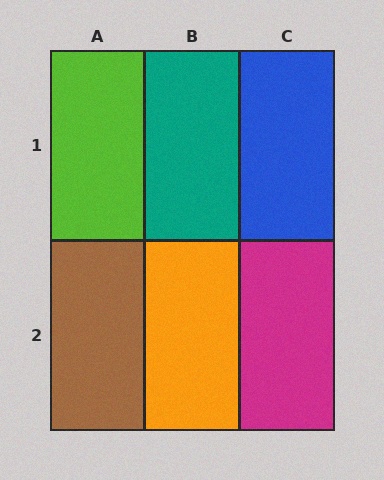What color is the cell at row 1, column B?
Teal.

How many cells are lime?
1 cell is lime.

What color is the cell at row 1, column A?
Lime.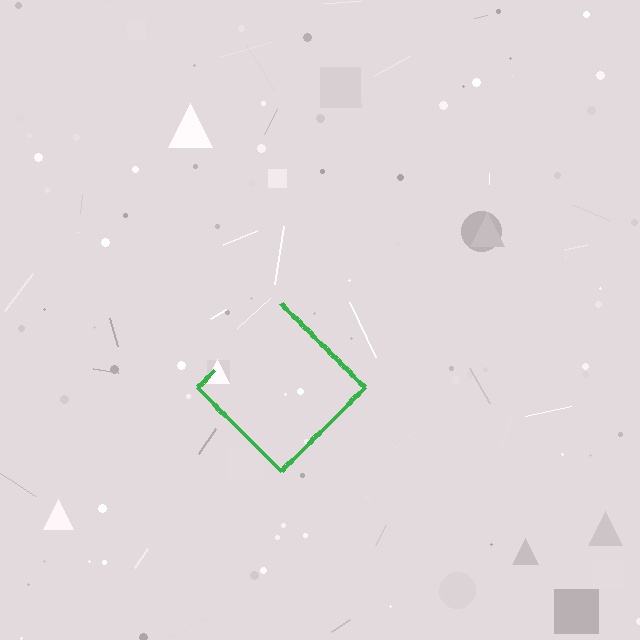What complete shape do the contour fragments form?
The contour fragments form a diamond.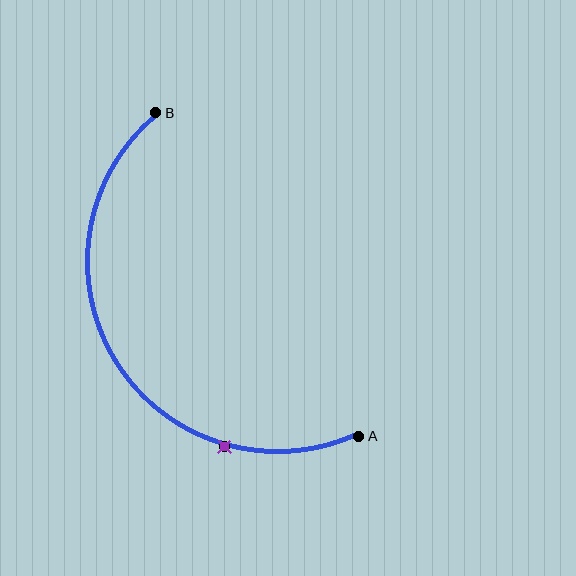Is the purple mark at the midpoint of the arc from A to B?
No. The purple mark lies on the arc but is closer to endpoint A. The arc midpoint would be at the point on the curve equidistant along the arc from both A and B.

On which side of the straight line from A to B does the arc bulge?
The arc bulges to the left of the straight line connecting A and B.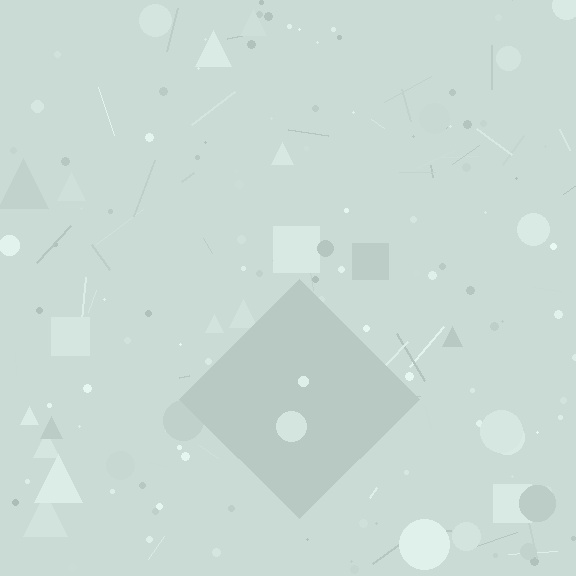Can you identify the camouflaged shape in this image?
The camouflaged shape is a diamond.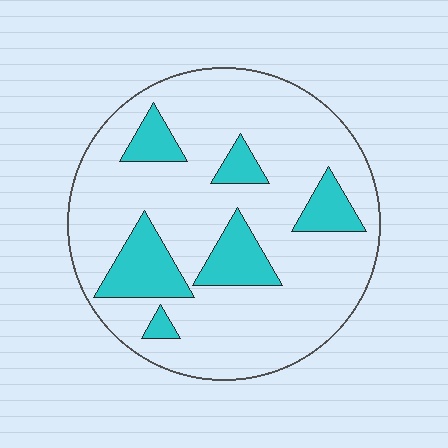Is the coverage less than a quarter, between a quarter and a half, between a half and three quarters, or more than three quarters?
Less than a quarter.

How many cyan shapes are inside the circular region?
6.